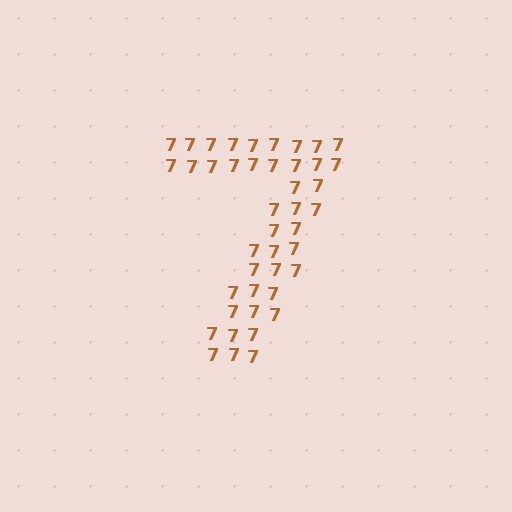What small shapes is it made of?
It is made of small digit 7's.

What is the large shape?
The large shape is the digit 7.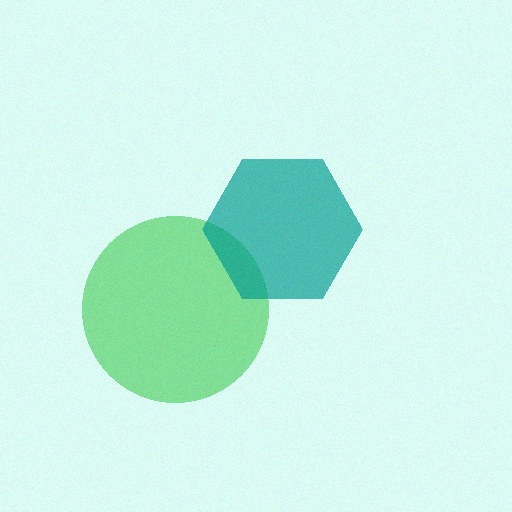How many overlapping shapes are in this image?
There are 2 overlapping shapes in the image.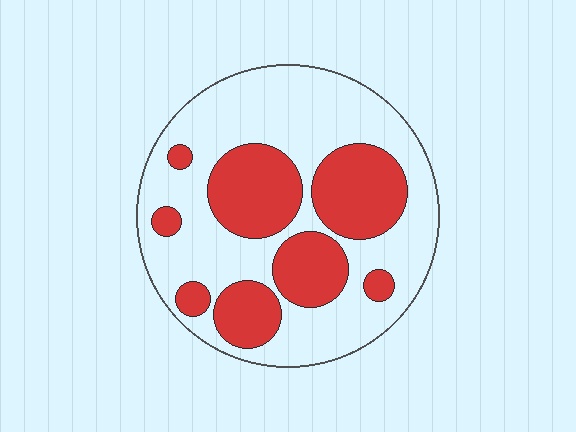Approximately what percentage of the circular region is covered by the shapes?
Approximately 35%.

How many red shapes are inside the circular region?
8.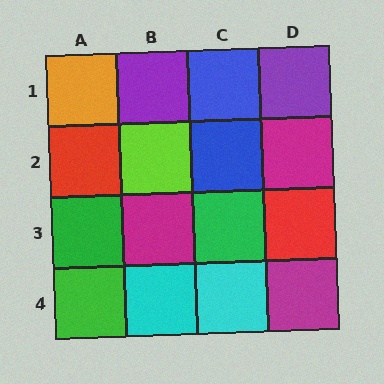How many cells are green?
3 cells are green.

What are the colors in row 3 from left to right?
Green, magenta, green, red.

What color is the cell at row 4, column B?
Cyan.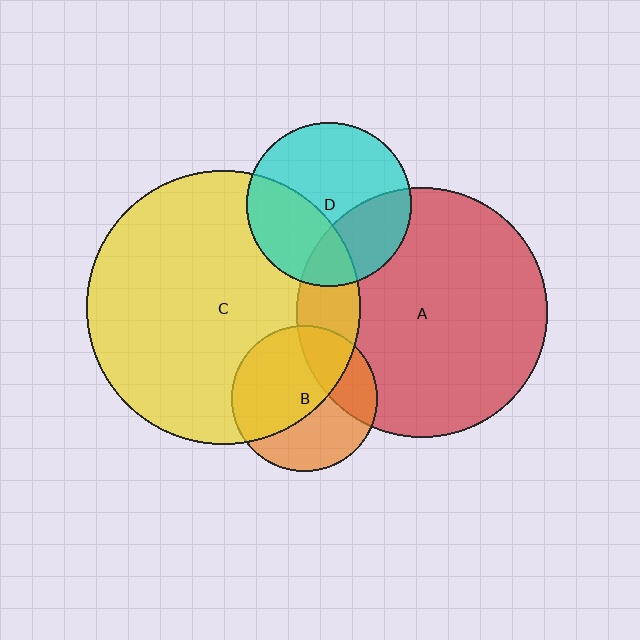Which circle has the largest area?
Circle C (yellow).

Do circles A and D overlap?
Yes.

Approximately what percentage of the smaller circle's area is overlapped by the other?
Approximately 30%.